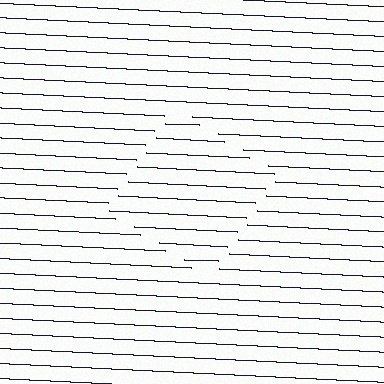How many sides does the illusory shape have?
4 sides — the line-ends trace a square.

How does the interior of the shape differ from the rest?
The interior of the shape contains the same grating, shifted by half a period — the contour is defined by the phase discontinuity where line-ends from the inner and outer gratings abut.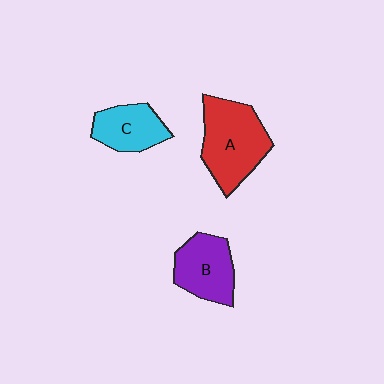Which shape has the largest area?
Shape A (red).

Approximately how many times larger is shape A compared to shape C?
Approximately 1.6 times.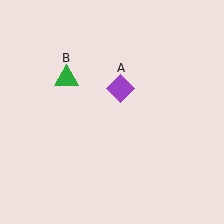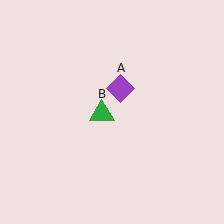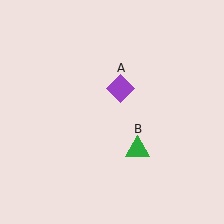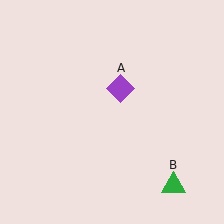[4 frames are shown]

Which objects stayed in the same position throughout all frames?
Purple diamond (object A) remained stationary.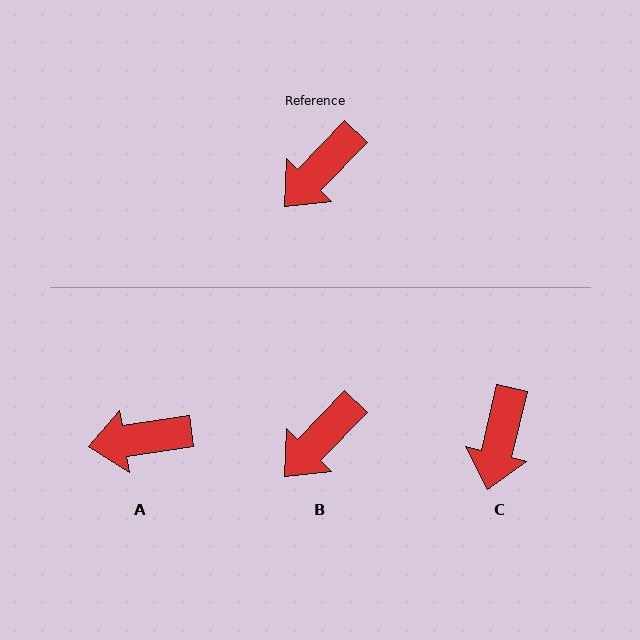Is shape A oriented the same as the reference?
No, it is off by about 38 degrees.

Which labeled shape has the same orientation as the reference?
B.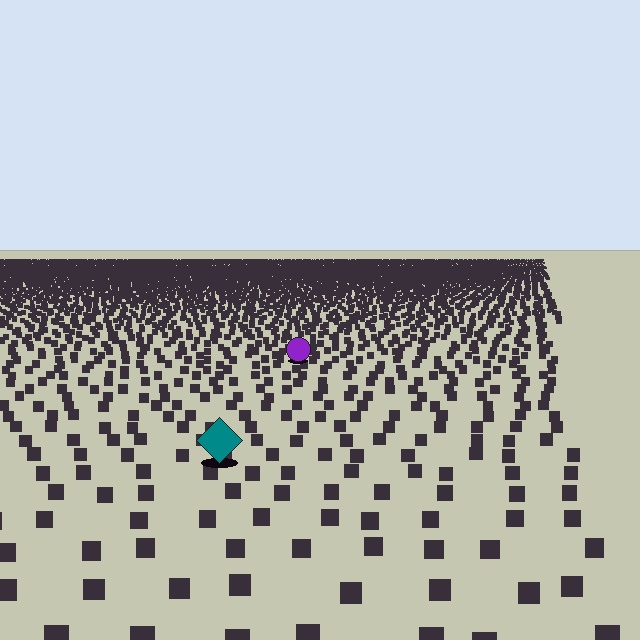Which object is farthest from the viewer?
The purple circle is farthest from the viewer. It appears smaller and the ground texture around it is denser.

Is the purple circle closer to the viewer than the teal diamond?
No. The teal diamond is closer — you can tell from the texture gradient: the ground texture is coarser near it.